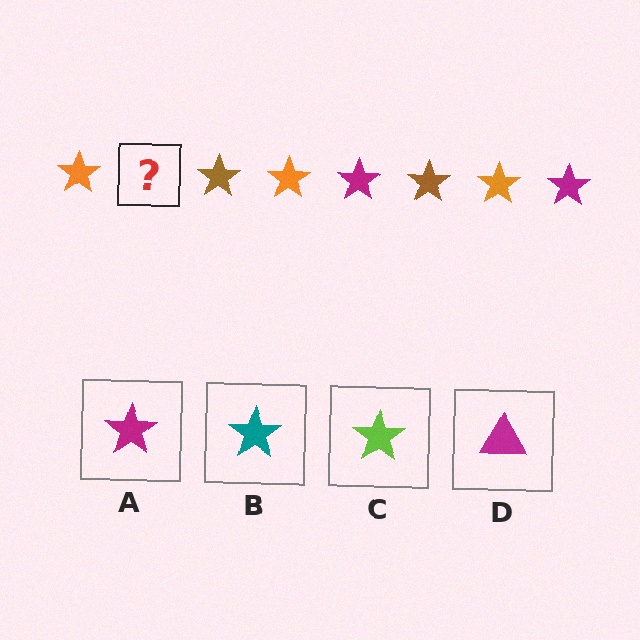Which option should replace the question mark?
Option A.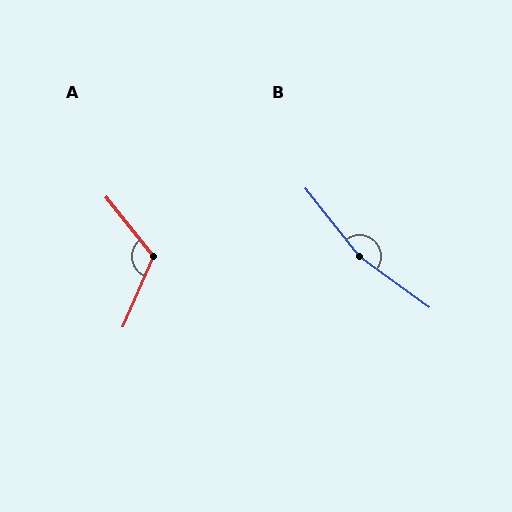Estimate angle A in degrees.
Approximately 118 degrees.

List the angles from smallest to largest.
A (118°), B (164°).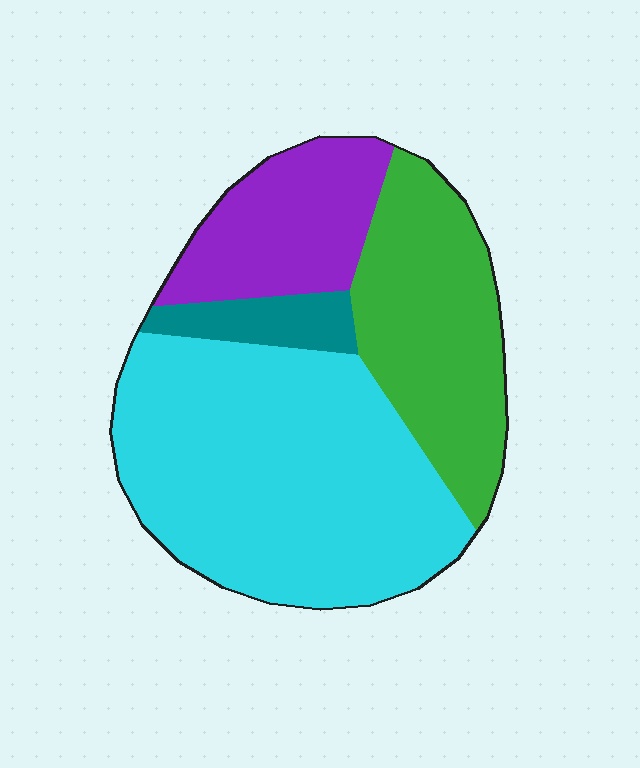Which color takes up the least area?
Teal, at roughly 5%.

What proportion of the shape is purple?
Purple covers about 15% of the shape.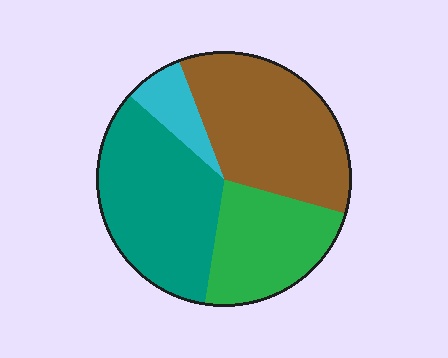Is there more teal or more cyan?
Teal.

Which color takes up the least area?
Cyan, at roughly 10%.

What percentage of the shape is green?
Green takes up between a sixth and a third of the shape.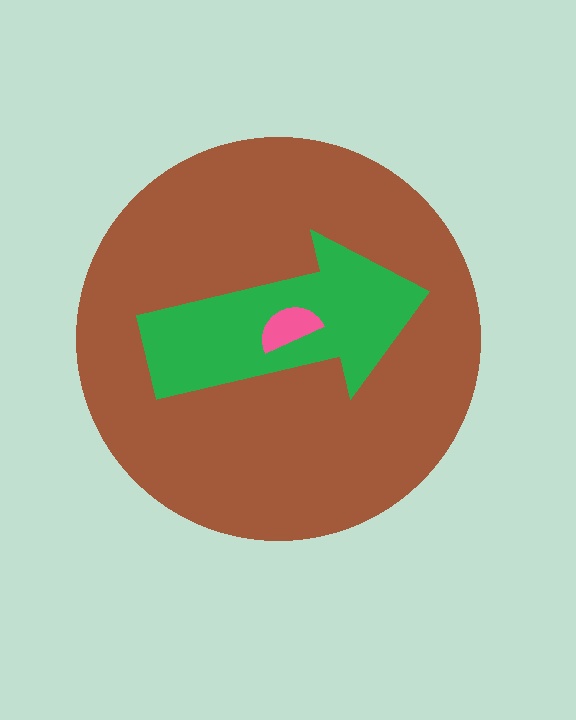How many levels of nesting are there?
3.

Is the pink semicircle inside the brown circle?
Yes.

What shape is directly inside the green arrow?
The pink semicircle.